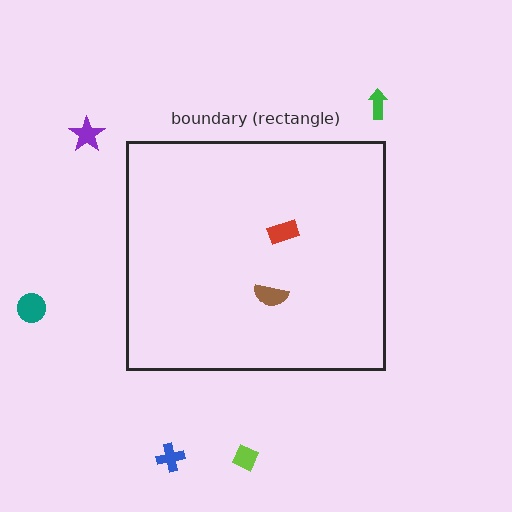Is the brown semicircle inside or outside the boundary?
Inside.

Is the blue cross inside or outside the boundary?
Outside.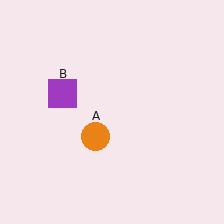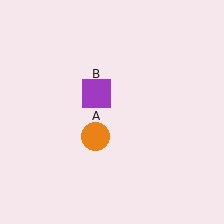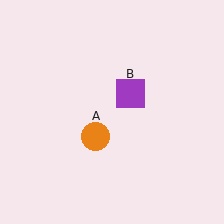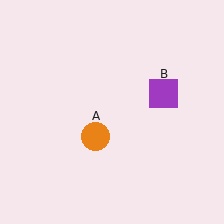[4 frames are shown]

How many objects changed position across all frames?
1 object changed position: purple square (object B).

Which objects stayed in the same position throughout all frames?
Orange circle (object A) remained stationary.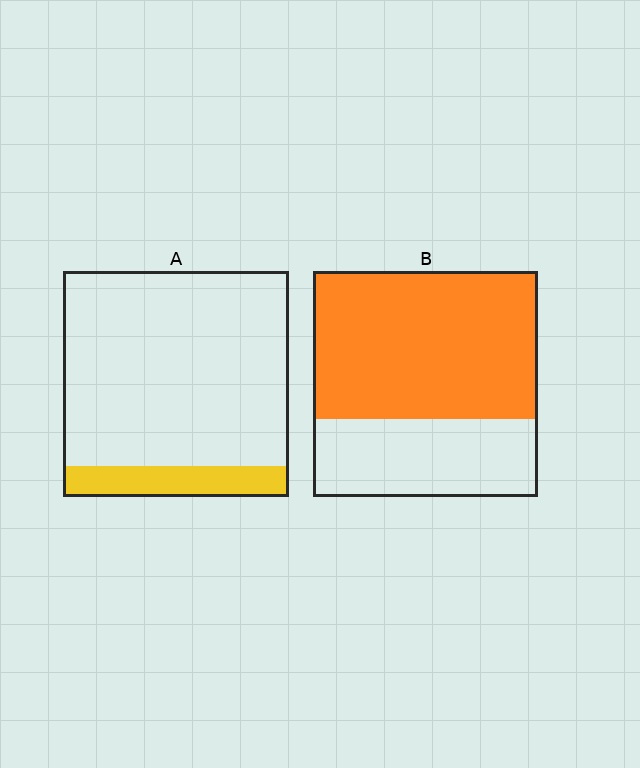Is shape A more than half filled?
No.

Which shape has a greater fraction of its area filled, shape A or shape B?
Shape B.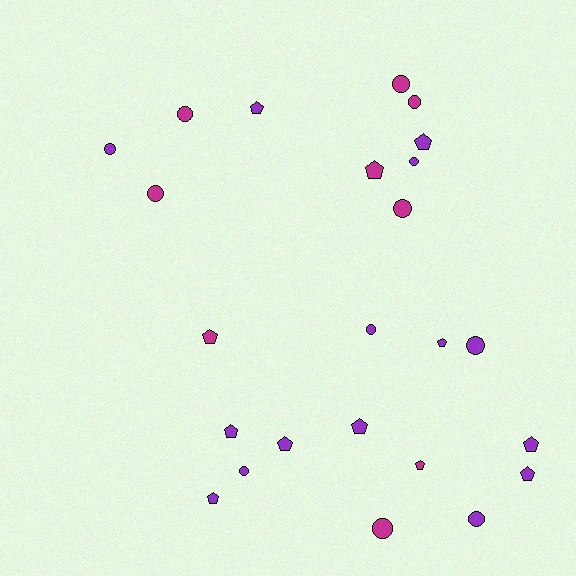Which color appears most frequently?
Purple, with 15 objects.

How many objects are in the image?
There are 24 objects.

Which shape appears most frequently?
Circle, with 12 objects.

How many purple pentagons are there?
There are 9 purple pentagons.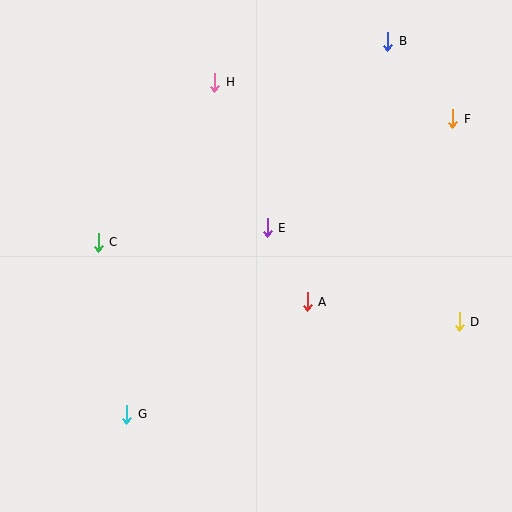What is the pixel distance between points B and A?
The distance between B and A is 273 pixels.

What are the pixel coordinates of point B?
Point B is at (388, 41).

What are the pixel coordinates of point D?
Point D is at (459, 322).